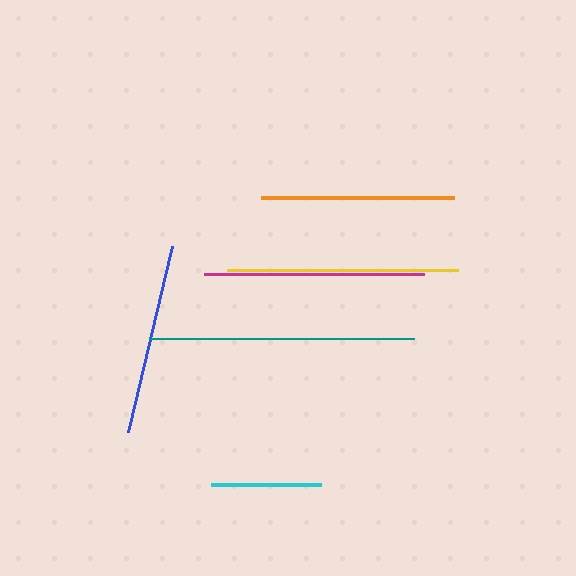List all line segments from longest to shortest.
From longest to shortest: teal, yellow, magenta, orange, blue, cyan.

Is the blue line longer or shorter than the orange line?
The orange line is longer than the blue line.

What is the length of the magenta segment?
The magenta segment is approximately 220 pixels long.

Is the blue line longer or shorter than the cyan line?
The blue line is longer than the cyan line.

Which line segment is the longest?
The teal line is the longest at approximately 265 pixels.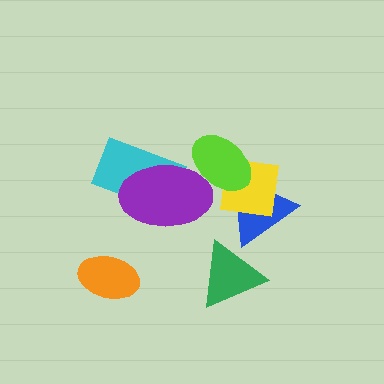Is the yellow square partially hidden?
Yes, it is partially covered by another shape.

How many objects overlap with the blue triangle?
3 objects overlap with the blue triangle.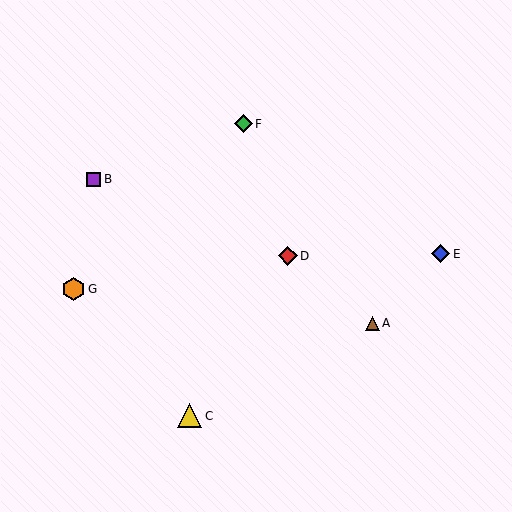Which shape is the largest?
The yellow triangle (labeled C) is the largest.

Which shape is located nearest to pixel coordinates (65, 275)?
The orange hexagon (labeled G) at (73, 289) is nearest to that location.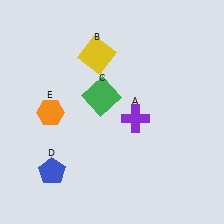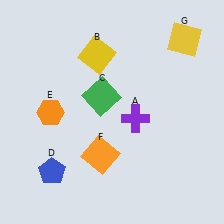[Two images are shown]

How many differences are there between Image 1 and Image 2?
There are 2 differences between the two images.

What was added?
An orange square (F), a yellow square (G) were added in Image 2.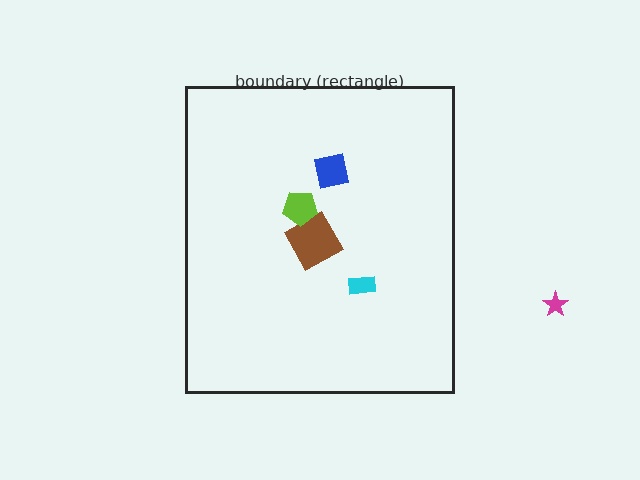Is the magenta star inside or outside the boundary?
Outside.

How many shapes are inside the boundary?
4 inside, 1 outside.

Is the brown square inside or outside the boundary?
Inside.